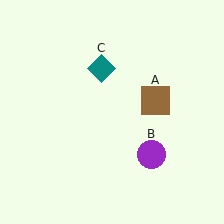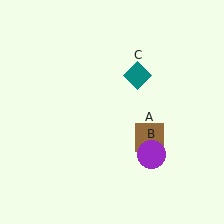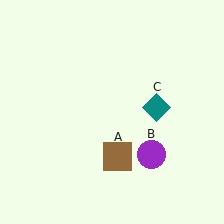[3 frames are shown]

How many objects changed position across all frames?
2 objects changed position: brown square (object A), teal diamond (object C).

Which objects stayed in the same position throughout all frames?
Purple circle (object B) remained stationary.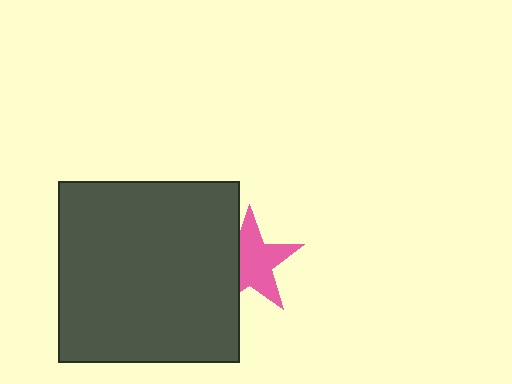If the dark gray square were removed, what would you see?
You would see the complete pink star.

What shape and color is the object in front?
The object in front is a dark gray square.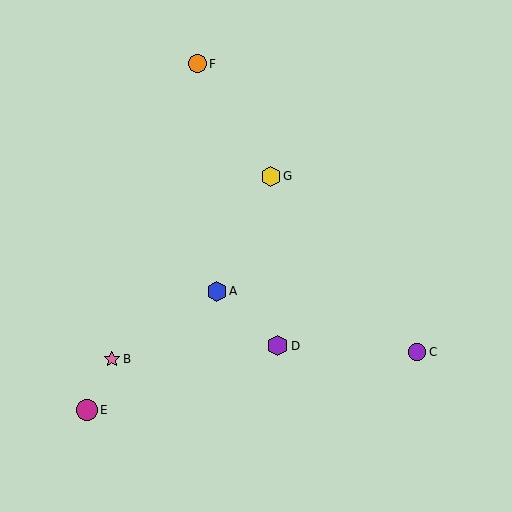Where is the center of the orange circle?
The center of the orange circle is at (197, 64).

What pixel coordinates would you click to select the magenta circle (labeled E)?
Click at (87, 410) to select the magenta circle E.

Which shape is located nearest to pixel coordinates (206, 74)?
The orange circle (labeled F) at (197, 64) is nearest to that location.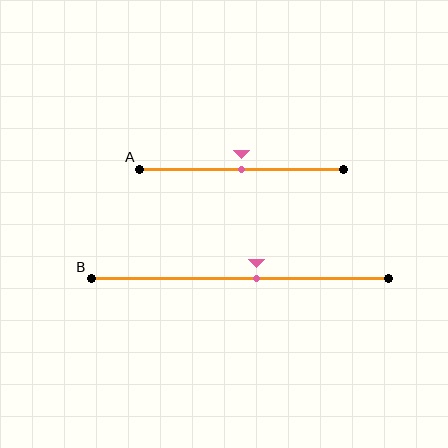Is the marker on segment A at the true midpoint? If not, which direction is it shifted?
Yes, the marker on segment A is at the true midpoint.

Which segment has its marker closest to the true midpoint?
Segment A has its marker closest to the true midpoint.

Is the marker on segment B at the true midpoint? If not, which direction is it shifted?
No, the marker on segment B is shifted to the right by about 6% of the segment length.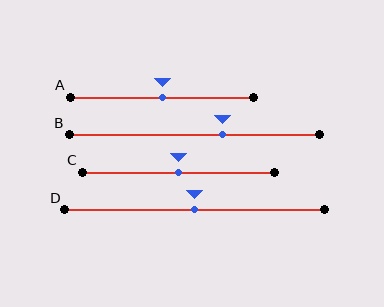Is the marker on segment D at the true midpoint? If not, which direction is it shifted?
Yes, the marker on segment D is at the true midpoint.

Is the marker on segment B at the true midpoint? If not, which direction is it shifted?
No, the marker on segment B is shifted to the right by about 11% of the segment length.